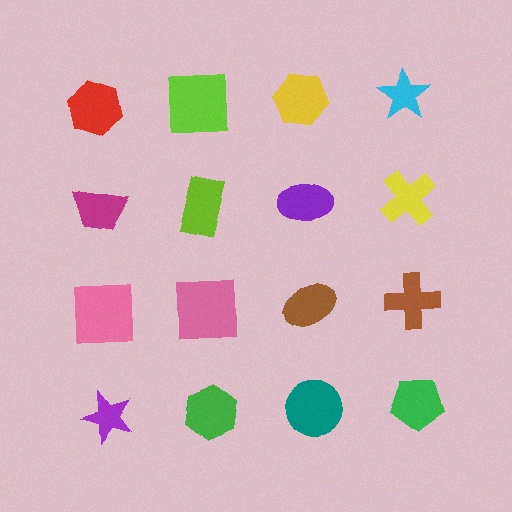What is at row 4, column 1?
A purple star.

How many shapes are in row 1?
4 shapes.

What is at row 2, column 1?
A magenta trapezoid.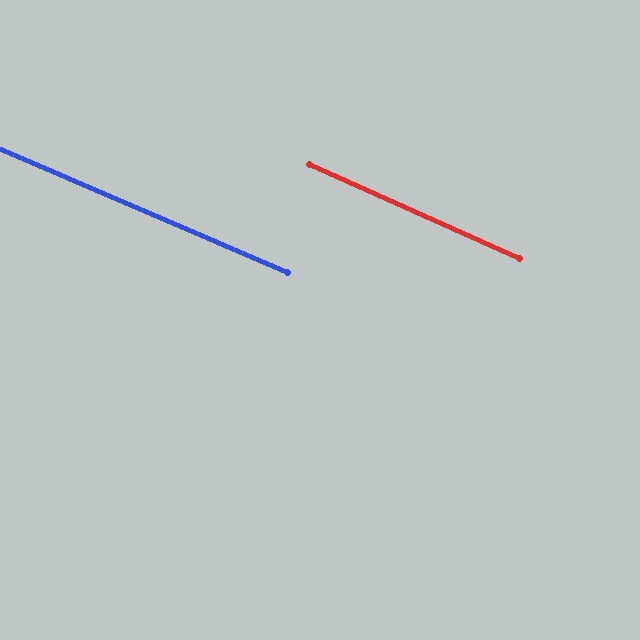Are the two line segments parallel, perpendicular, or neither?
Parallel — their directions differ by only 0.9°.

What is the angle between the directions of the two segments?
Approximately 1 degree.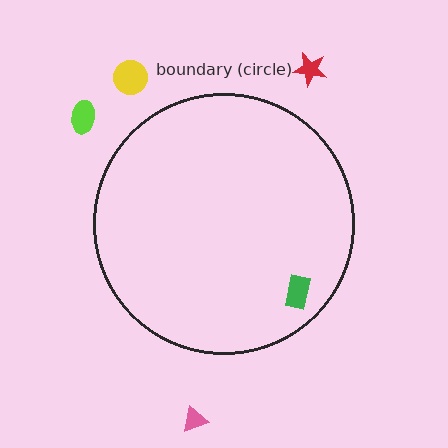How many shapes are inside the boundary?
1 inside, 4 outside.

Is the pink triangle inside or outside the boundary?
Outside.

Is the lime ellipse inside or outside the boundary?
Outside.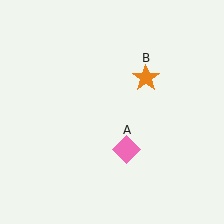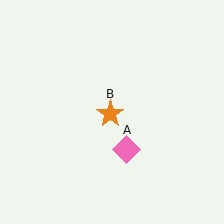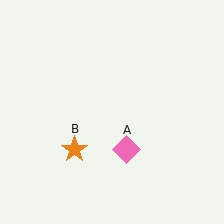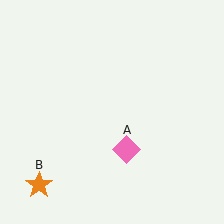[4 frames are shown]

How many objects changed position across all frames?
1 object changed position: orange star (object B).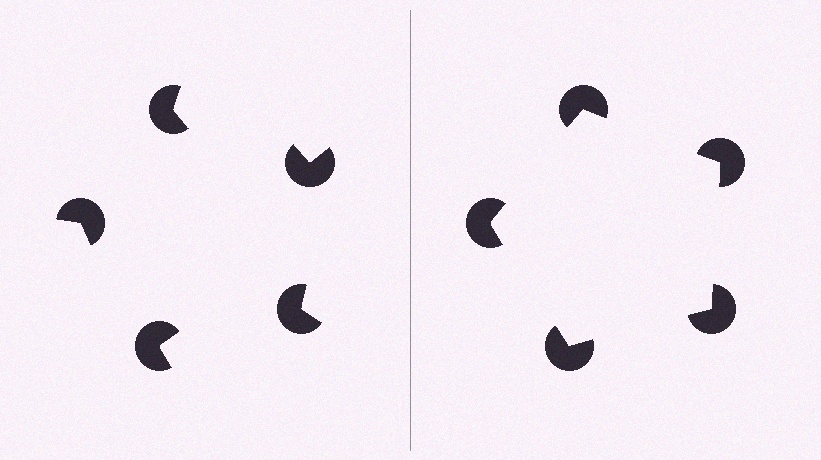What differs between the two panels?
The pac-man discs are positioned identically on both sides; only the wedge orientations differ. On the right they align to a pentagon; on the left they are misaligned.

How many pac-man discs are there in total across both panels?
10 — 5 on each side.